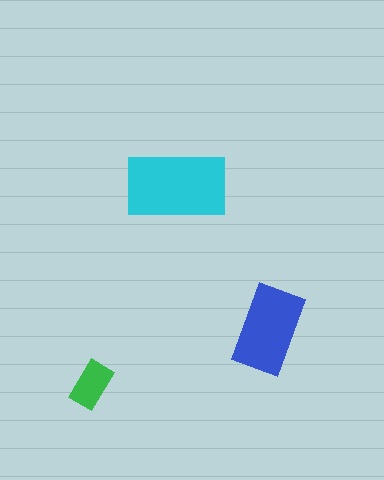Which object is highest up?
The cyan rectangle is topmost.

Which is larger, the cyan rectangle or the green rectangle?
The cyan one.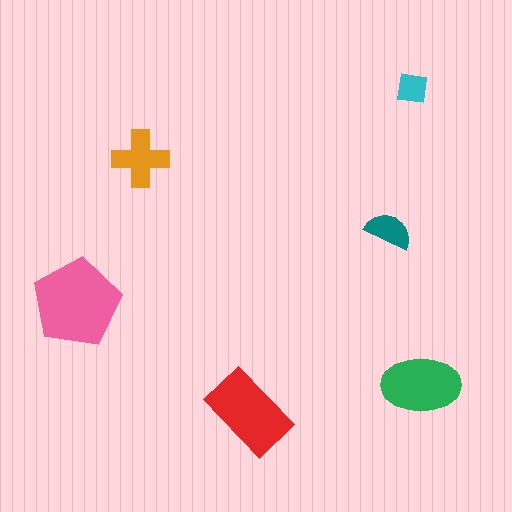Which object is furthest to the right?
The green ellipse is rightmost.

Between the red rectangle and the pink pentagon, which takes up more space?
The pink pentagon.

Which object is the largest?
The pink pentagon.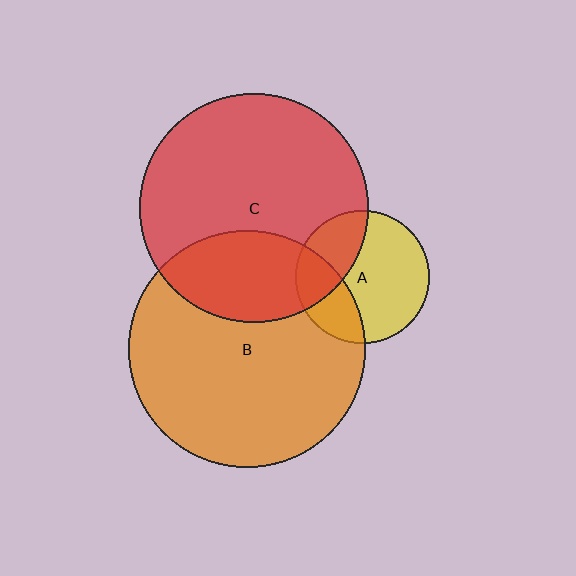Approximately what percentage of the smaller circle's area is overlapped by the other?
Approximately 30%.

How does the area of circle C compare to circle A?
Approximately 2.9 times.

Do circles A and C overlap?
Yes.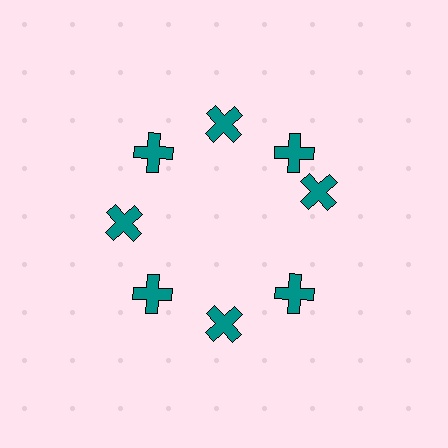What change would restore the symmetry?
The symmetry would be restored by rotating it back into even spacing with its neighbors so that all 8 crosses sit at equal angles and equal distance from the center.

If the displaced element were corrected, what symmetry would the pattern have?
It would have 8-fold rotational symmetry — the pattern would map onto itself every 45 degrees.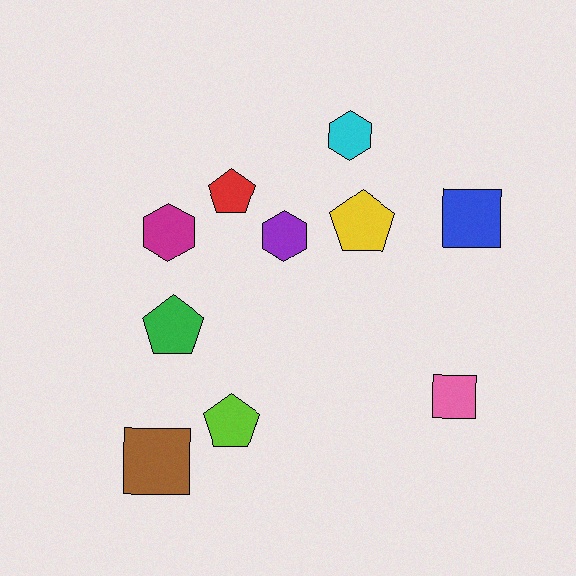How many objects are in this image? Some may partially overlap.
There are 10 objects.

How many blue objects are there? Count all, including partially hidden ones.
There is 1 blue object.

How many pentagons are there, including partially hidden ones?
There are 4 pentagons.